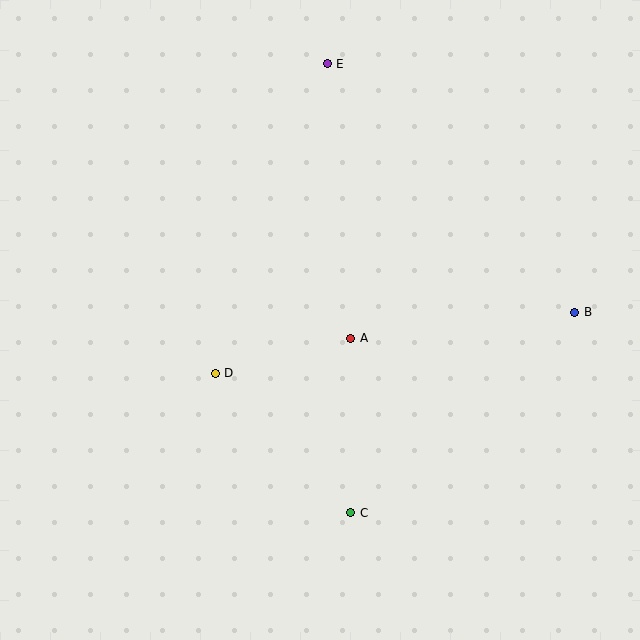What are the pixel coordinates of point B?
Point B is at (575, 312).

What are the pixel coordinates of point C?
Point C is at (351, 513).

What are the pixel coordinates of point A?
Point A is at (351, 338).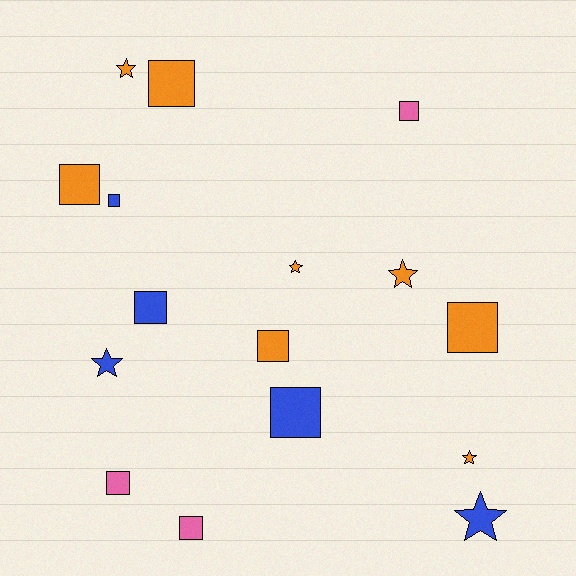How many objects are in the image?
There are 16 objects.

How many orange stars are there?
There are 4 orange stars.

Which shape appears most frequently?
Square, with 10 objects.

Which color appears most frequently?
Orange, with 8 objects.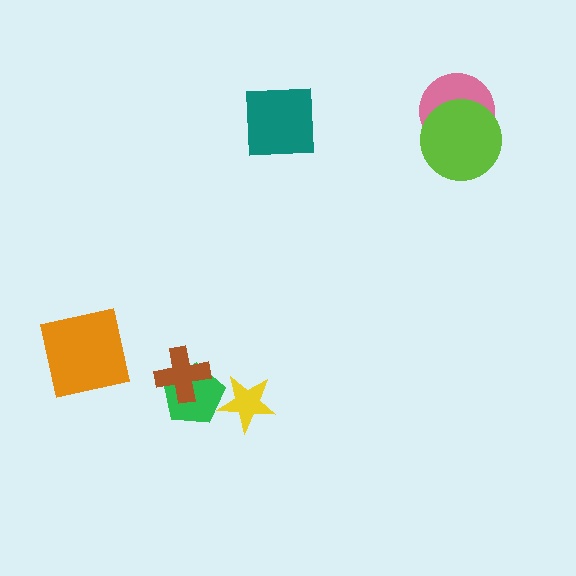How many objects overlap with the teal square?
0 objects overlap with the teal square.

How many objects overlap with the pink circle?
1 object overlaps with the pink circle.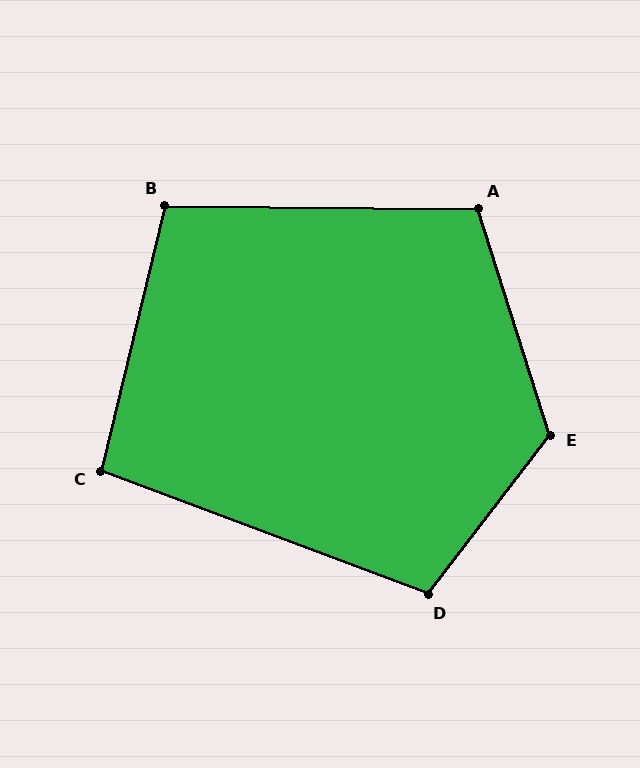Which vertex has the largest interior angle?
E, at approximately 125 degrees.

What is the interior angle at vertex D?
Approximately 107 degrees (obtuse).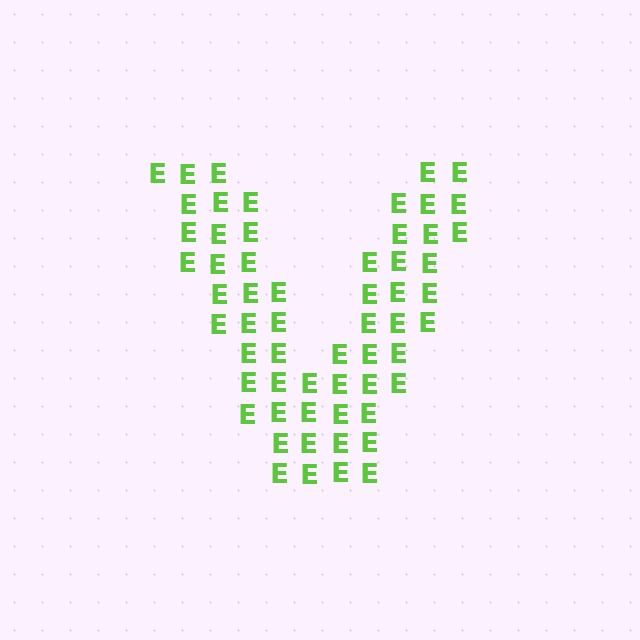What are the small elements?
The small elements are letter E's.